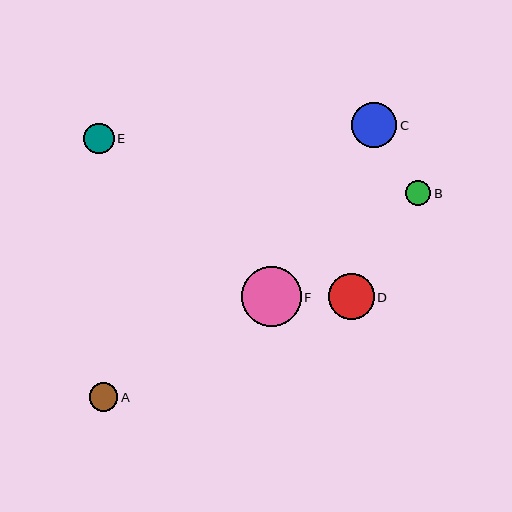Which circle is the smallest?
Circle B is the smallest with a size of approximately 25 pixels.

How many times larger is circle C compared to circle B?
Circle C is approximately 1.8 times the size of circle B.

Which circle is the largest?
Circle F is the largest with a size of approximately 60 pixels.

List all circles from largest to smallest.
From largest to smallest: F, D, C, E, A, B.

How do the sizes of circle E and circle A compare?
Circle E and circle A are approximately the same size.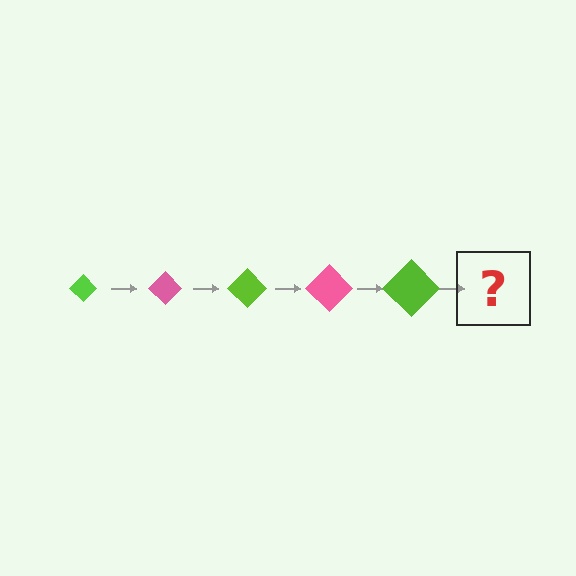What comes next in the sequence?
The next element should be a pink diamond, larger than the previous one.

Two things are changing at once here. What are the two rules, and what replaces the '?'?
The two rules are that the diamond grows larger each step and the color cycles through lime and pink. The '?' should be a pink diamond, larger than the previous one.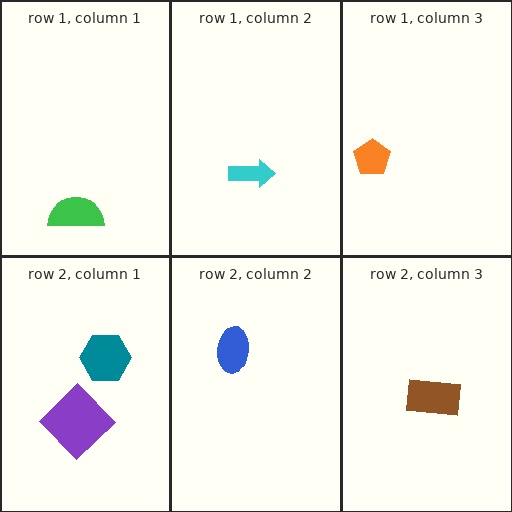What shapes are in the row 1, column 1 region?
The green semicircle.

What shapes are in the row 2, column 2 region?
The blue ellipse.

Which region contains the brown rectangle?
The row 2, column 3 region.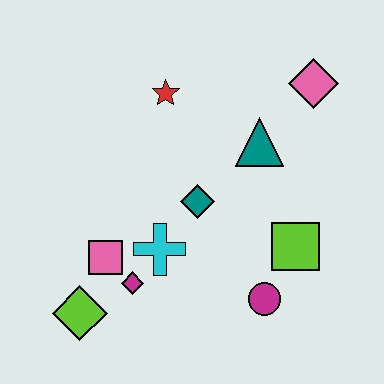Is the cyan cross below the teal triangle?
Yes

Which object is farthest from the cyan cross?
The pink diamond is farthest from the cyan cross.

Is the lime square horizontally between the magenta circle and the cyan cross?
No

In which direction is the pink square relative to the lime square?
The pink square is to the left of the lime square.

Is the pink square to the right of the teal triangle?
No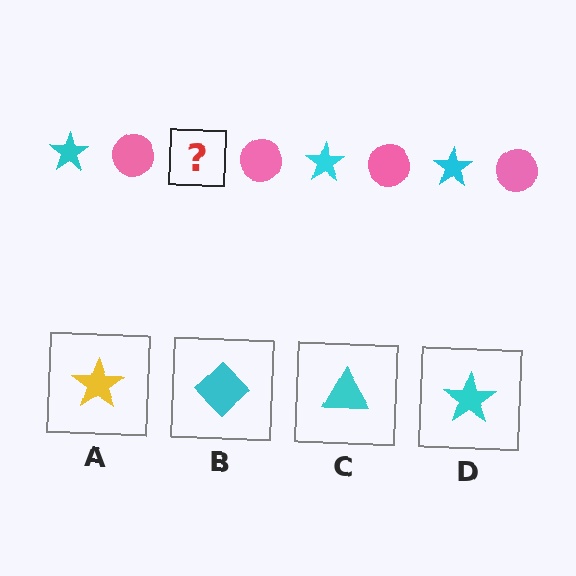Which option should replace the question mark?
Option D.